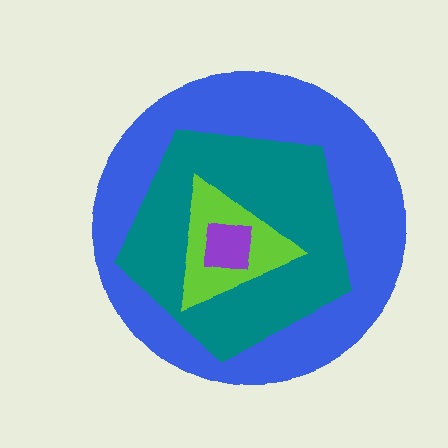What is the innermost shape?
The purple square.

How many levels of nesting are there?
4.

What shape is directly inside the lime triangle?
The purple square.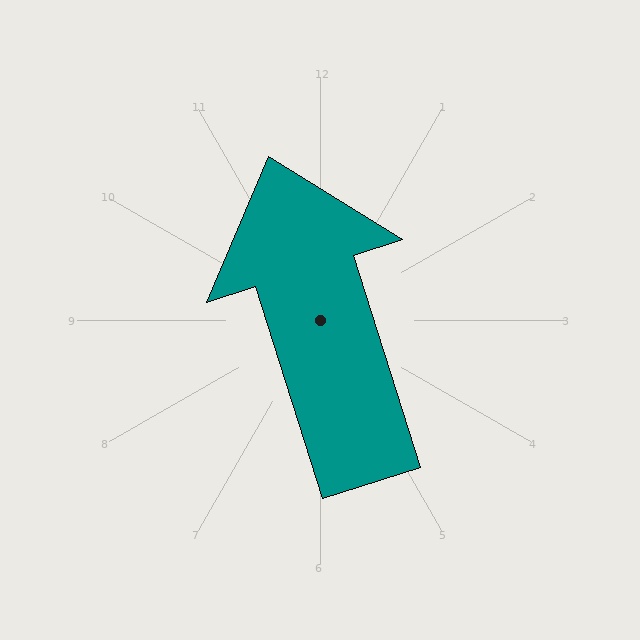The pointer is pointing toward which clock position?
Roughly 11 o'clock.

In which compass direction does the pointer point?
North.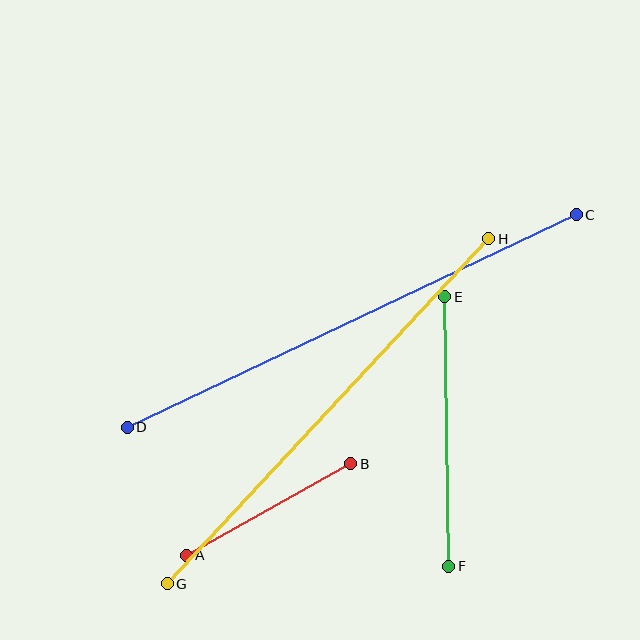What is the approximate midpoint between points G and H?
The midpoint is at approximately (328, 411) pixels.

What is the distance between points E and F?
The distance is approximately 270 pixels.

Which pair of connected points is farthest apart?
Points C and D are farthest apart.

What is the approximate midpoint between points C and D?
The midpoint is at approximately (352, 321) pixels.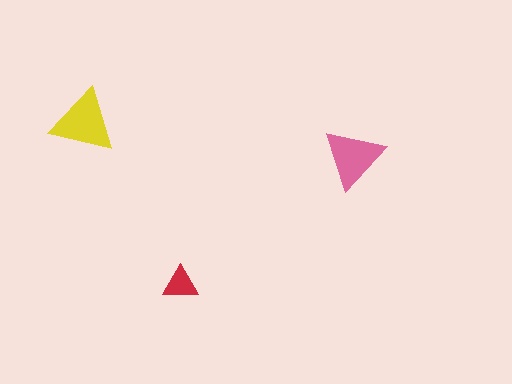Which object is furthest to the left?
The yellow triangle is leftmost.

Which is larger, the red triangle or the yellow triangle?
The yellow one.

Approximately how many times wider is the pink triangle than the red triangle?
About 1.5 times wider.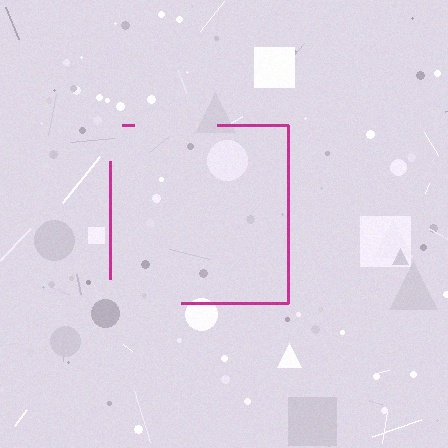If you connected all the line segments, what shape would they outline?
They would outline a square.